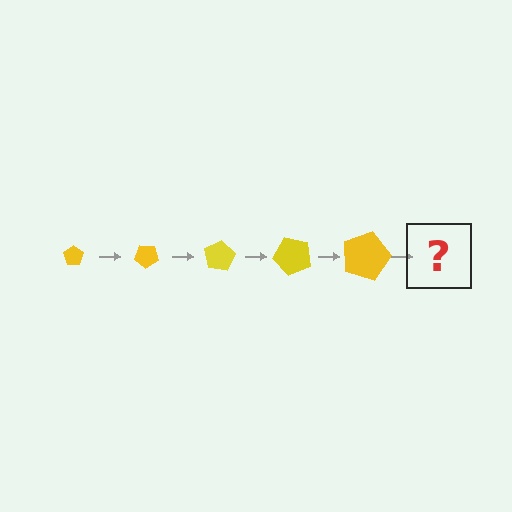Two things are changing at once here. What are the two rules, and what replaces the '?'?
The two rules are that the pentagon grows larger each step and it rotates 40 degrees each step. The '?' should be a pentagon, larger than the previous one and rotated 200 degrees from the start.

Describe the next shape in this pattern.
It should be a pentagon, larger than the previous one and rotated 200 degrees from the start.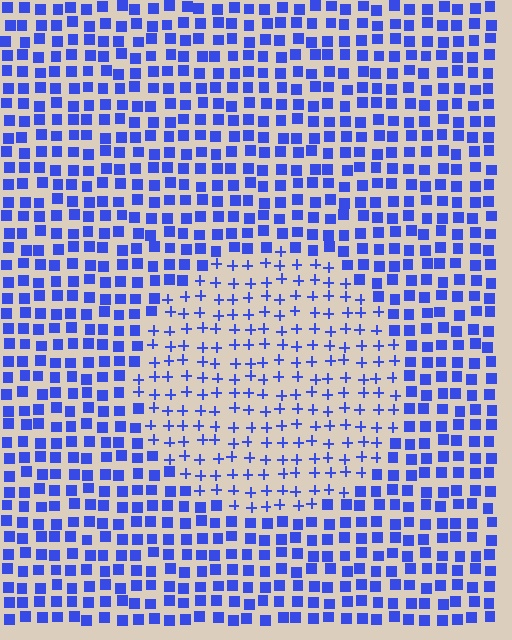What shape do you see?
I see a circle.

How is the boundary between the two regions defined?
The boundary is defined by a change in element shape: plus signs inside vs. squares outside. All elements share the same color and spacing.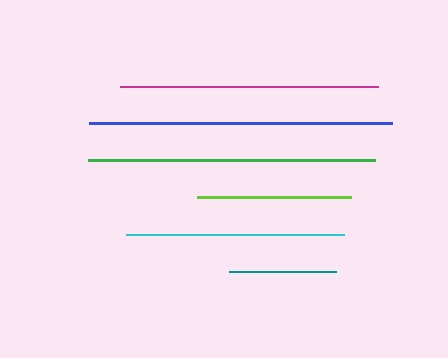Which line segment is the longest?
The blue line is the longest at approximately 303 pixels.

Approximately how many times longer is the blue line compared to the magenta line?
The blue line is approximately 1.2 times the length of the magenta line.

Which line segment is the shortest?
The teal line is the shortest at approximately 107 pixels.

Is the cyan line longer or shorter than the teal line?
The cyan line is longer than the teal line.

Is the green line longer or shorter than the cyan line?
The green line is longer than the cyan line.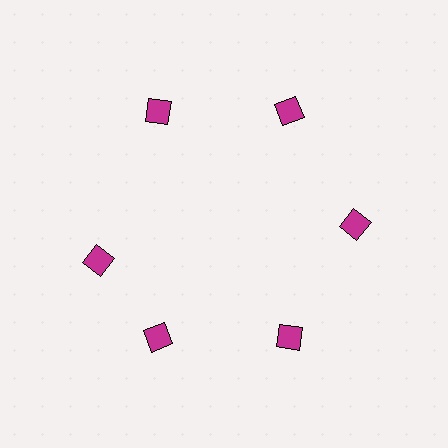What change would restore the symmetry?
The symmetry would be restored by rotating it back into even spacing with its neighbors so that all 6 diamonds sit at equal angles and equal distance from the center.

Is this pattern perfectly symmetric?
No. The 6 magenta diamonds are arranged in a ring, but one element near the 9 o'clock position is rotated out of alignment along the ring, breaking the 6-fold rotational symmetry.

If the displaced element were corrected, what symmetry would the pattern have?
It would have 6-fold rotational symmetry — the pattern would map onto itself every 60 degrees.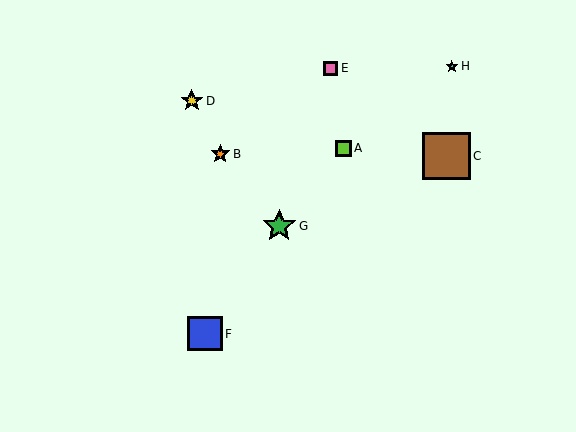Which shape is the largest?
The brown square (labeled C) is the largest.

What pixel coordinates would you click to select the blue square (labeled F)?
Click at (205, 334) to select the blue square F.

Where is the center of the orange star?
The center of the orange star is at (220, 154).